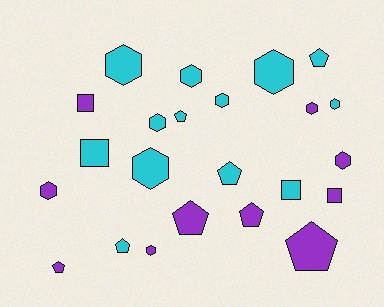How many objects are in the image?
There are 23 objects.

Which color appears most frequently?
Cyan, with 13 objects.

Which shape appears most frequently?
Hexagon, with 11 objects.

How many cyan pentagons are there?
There are 4 cyan pentagons.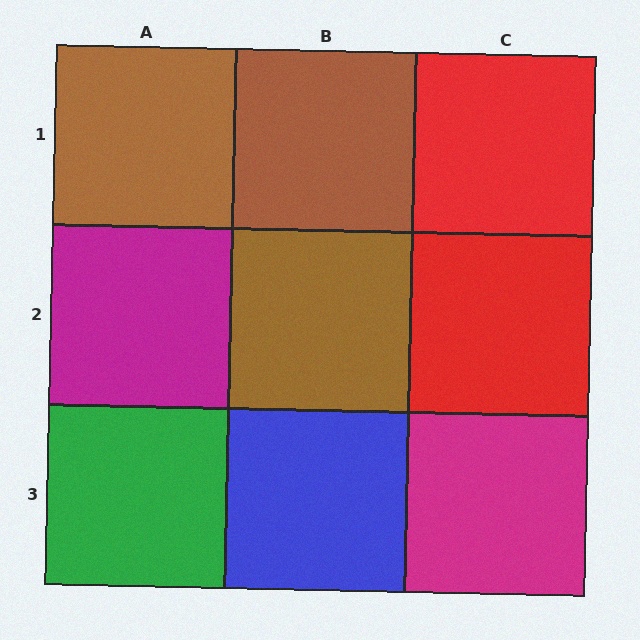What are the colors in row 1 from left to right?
Brown, brown, red.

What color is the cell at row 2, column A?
Magenta.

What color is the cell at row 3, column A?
Green.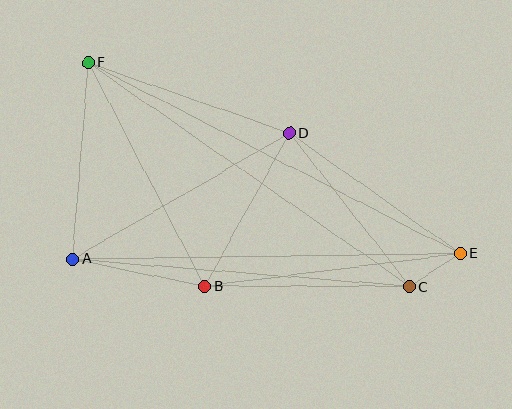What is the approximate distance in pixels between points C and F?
The distance between C and F is approximately 392 pixels.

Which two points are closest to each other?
Points C and E are closest to each other.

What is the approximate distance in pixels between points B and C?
The distance between B and C is approximately 204 pixels.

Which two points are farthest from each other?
Points E and F are farthest from each other.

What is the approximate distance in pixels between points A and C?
The distance between A and C is approximately 338 pixels.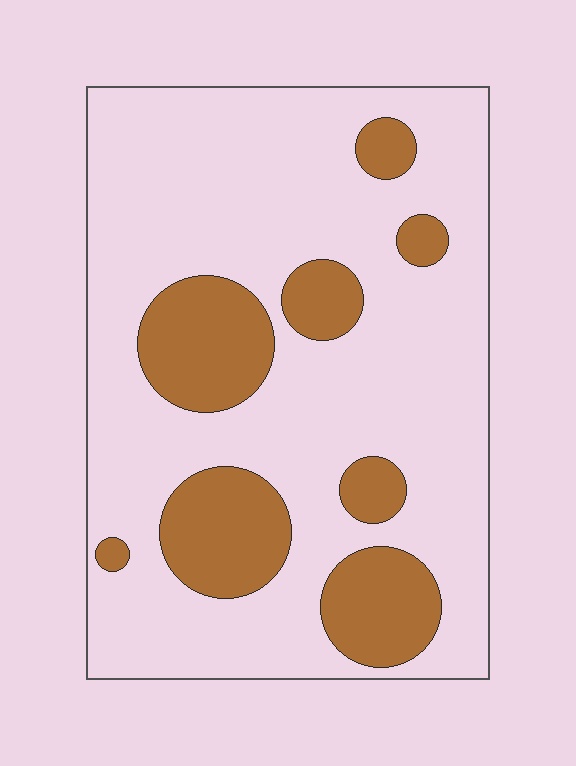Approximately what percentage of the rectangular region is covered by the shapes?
Approximately 25%.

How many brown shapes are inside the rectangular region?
8.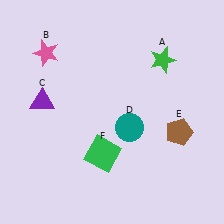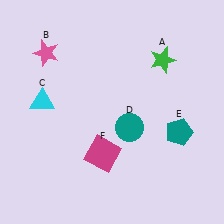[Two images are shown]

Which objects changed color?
C changed from purple to cyan. E changed from brown to teal. F changed from green to magenta.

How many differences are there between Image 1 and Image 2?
There are 3 differences between the two images.